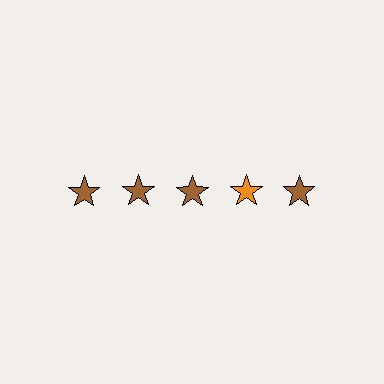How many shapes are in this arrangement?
There are 5 shapes arranged in a grid pattern.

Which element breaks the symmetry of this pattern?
The orange star in the top row, second from right column breaks the symmetry. All other shapes are brown stars.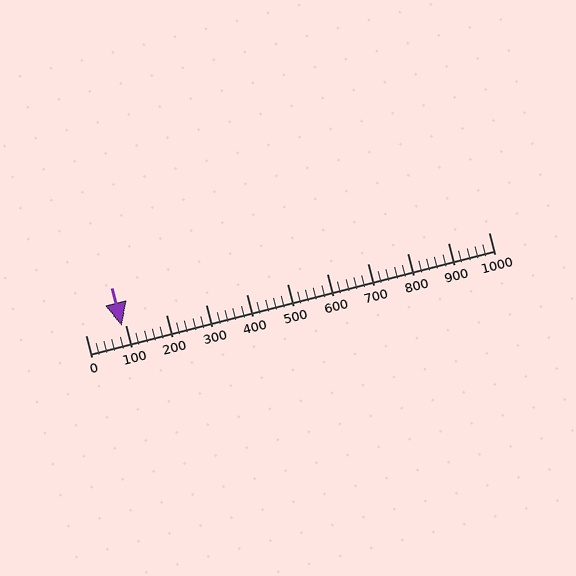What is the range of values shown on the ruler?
The ruler shows values from 0 to 1000.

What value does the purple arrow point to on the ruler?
The purple arrow points to approximately 90.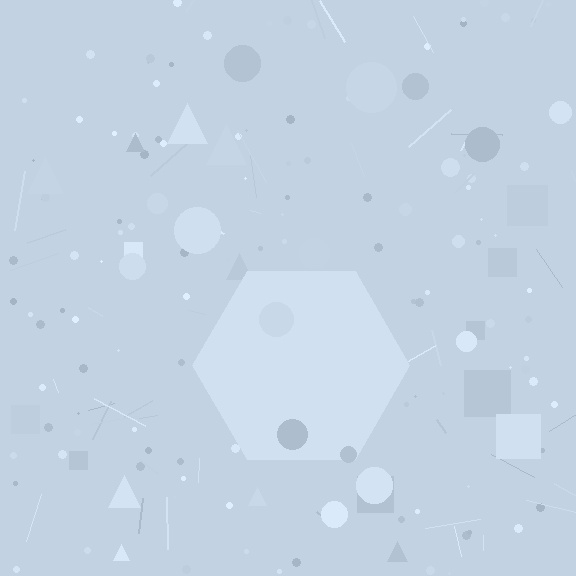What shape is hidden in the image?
A hexagon is hidden in the image.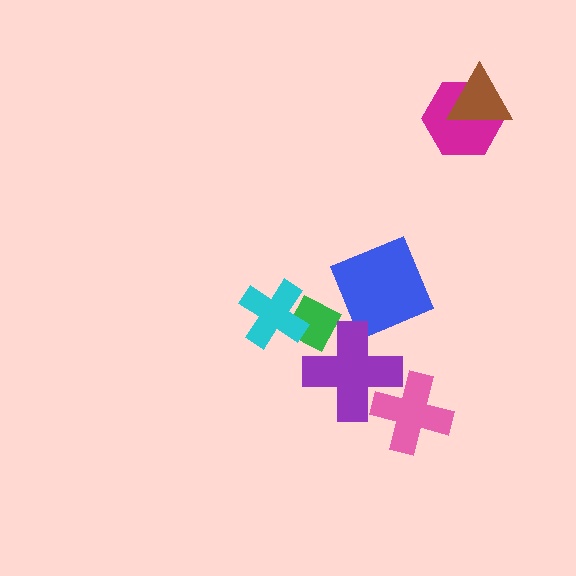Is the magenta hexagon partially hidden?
Yes, it is partially covered by another shape.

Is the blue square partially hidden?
No, no other shape covers it.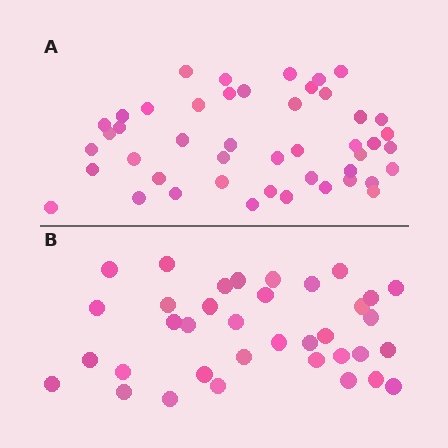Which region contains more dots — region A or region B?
Region A (the top region) has more dots.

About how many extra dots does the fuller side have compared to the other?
Region A has roughly 10 or so more dots than region B.